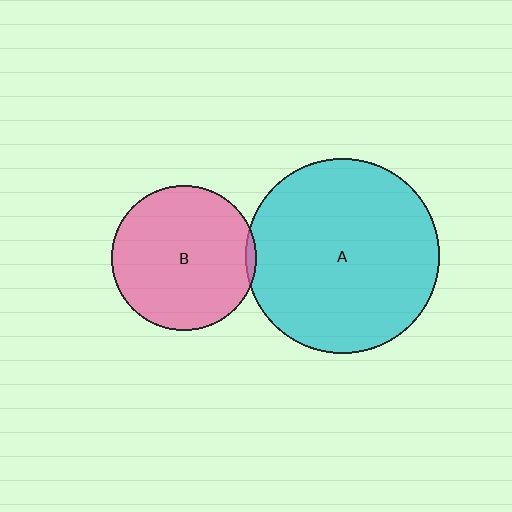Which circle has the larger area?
Circle A (cyan).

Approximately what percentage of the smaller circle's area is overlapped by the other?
Approximately 5%.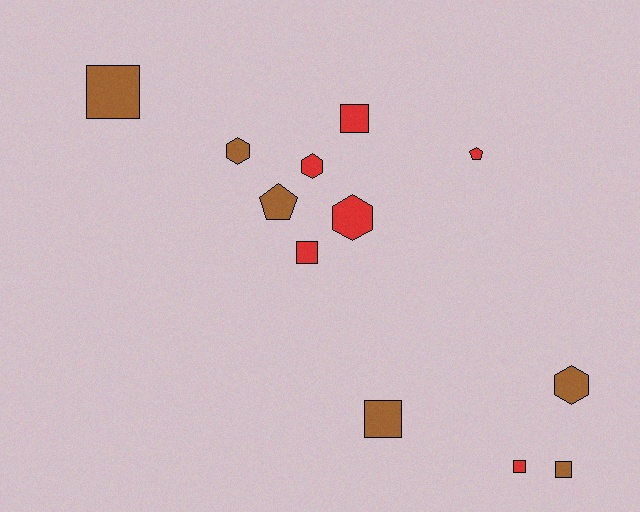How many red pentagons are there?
There is 1 red pentagon.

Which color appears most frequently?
Brown, with 6 objects.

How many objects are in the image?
There are 12 objects.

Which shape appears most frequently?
Square, with 6 objects.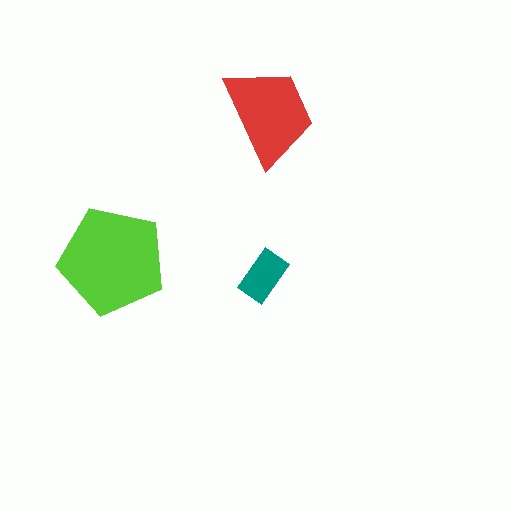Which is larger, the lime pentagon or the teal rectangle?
The lime pentagon.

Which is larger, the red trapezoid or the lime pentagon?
The lime pentagon.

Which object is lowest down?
The teal rectangle is bottommost.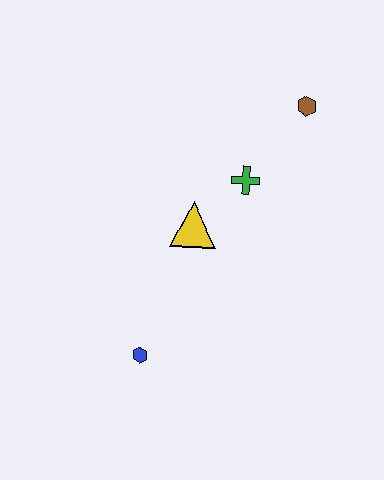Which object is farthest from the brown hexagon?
The blue hexagon is farthest from the brown hexagon.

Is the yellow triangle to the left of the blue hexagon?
No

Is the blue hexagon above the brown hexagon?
No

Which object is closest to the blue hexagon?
The yellow triangle is closest to the blue hexagon.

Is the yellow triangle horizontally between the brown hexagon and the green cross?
No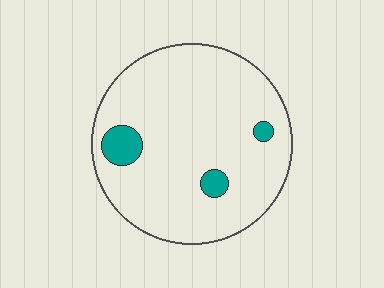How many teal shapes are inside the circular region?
3.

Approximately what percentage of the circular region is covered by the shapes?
Approximately 5%.